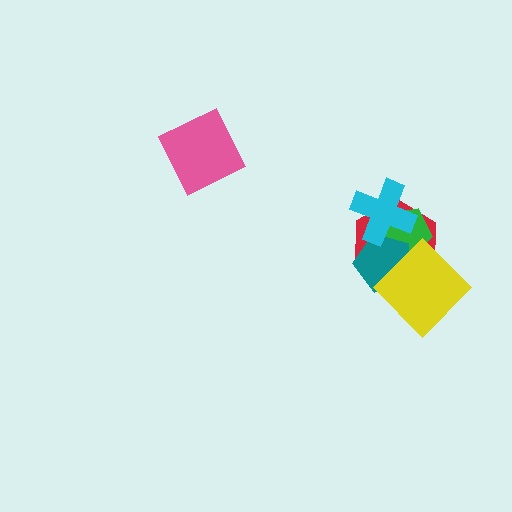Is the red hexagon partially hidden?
Yes, it is partially covered by another shape.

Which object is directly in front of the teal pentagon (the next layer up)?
The yellow diamond is directly in front of the teal pentagon.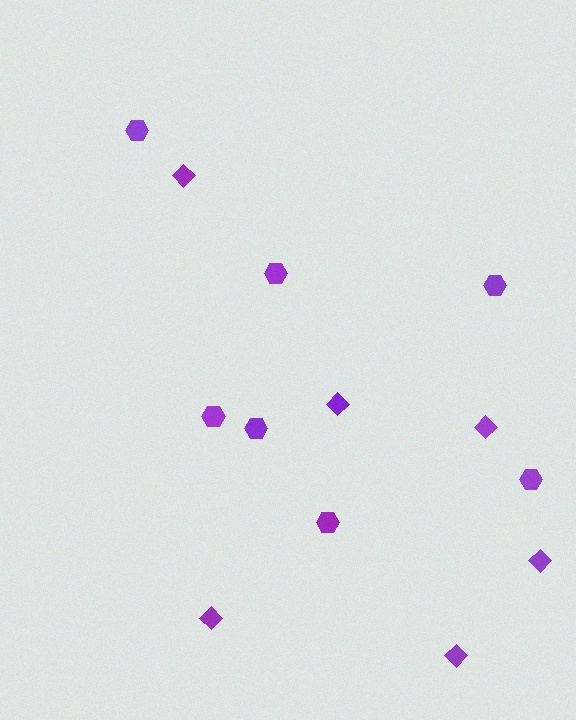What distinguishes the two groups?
There are 2 groups: one group of diamonds (6) and one group of hexagons (7).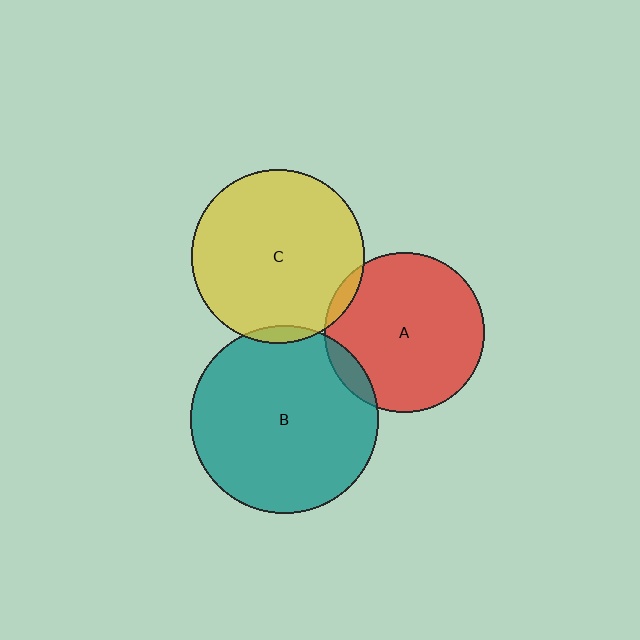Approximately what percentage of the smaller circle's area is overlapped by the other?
Approximately 5%.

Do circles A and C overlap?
Yes.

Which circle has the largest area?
Circle B (teal).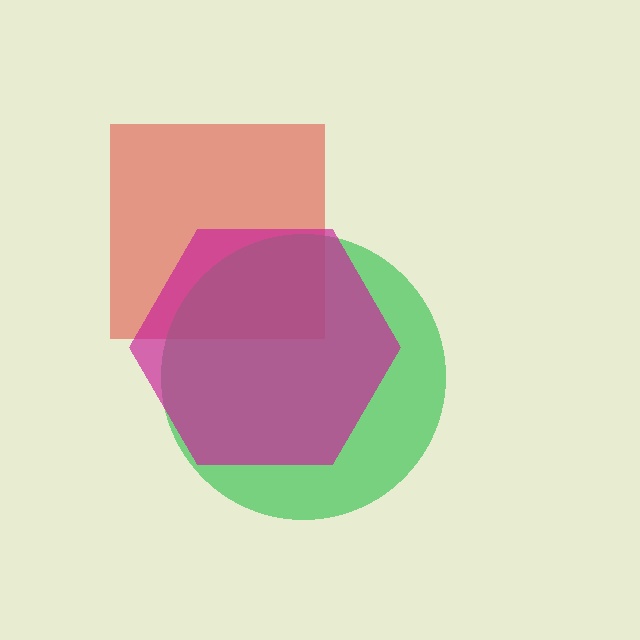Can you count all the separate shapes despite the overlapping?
Yes, there are 3 separate shapes.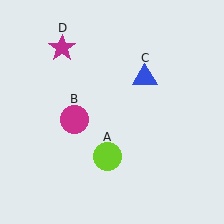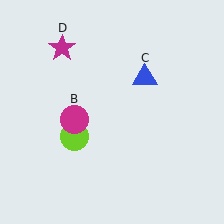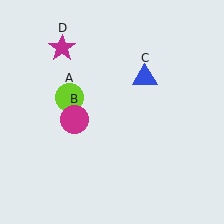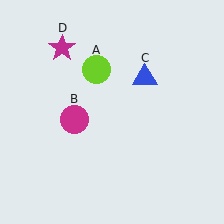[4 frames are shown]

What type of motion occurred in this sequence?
The lime circle (object A) rotated clockwise around the center of the scene.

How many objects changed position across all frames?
1 object changed position: lime circle (object A).